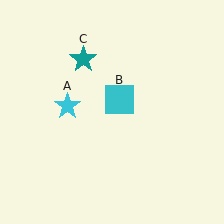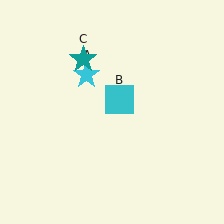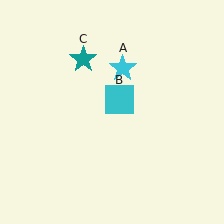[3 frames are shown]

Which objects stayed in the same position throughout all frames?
Cyan square (object B) and teal star (object C) remained stationary.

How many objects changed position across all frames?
1 object changed position: cyan star (object A).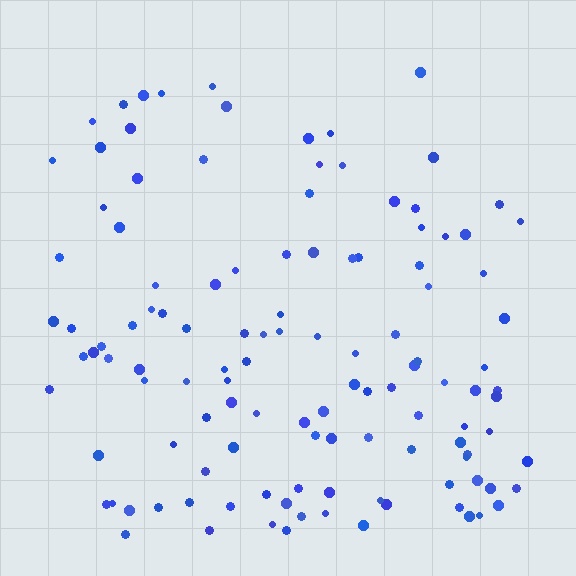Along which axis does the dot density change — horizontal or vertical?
Vertical.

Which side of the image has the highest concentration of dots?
The bottom.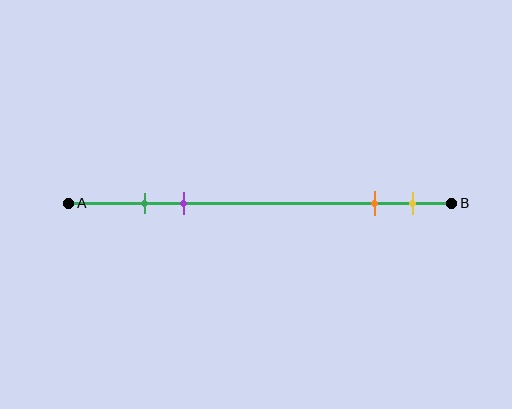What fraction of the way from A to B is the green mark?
The green mark is approximately 20% (0.2) of the way from A to B.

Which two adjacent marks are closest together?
The green and purple marks are the closest adjacent pair.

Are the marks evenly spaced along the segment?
No, the marks are not evenly spaced.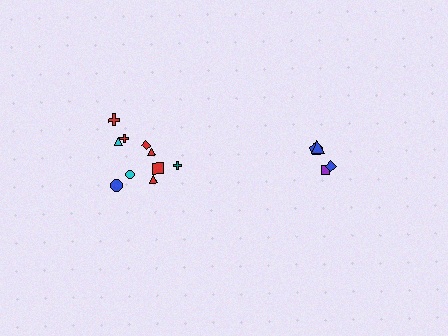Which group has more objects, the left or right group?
The left group.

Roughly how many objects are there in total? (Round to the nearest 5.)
Roughly 15 objects in total.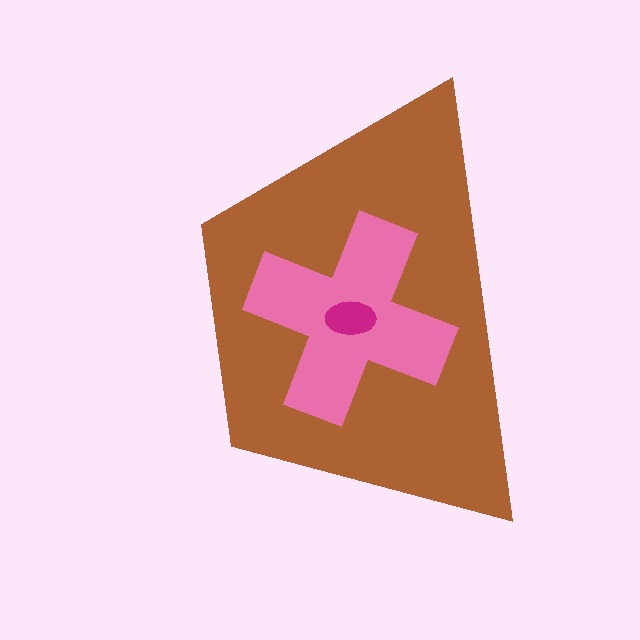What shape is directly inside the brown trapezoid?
The pink cross.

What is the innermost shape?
The magenta ellipse.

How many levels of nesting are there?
3.